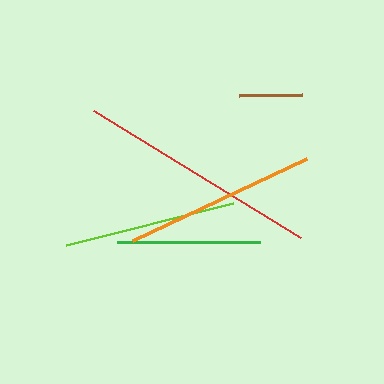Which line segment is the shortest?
The brown line is the shortest at approximately 64 pixels.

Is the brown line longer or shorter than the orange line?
The orange line is longer than the brown line.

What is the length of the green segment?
The green segment is approximately 142 pixels long.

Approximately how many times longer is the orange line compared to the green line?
The orange line is approximately 1.4 times the length of the green line.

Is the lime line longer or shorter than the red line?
The red line is longer than the lime line.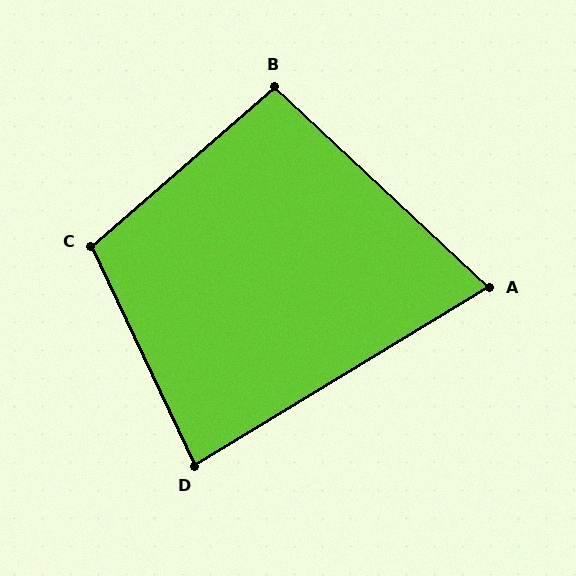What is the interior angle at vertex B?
Approximately 96 degrees (obtuse).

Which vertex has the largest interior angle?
C, at approximately 106 degrees.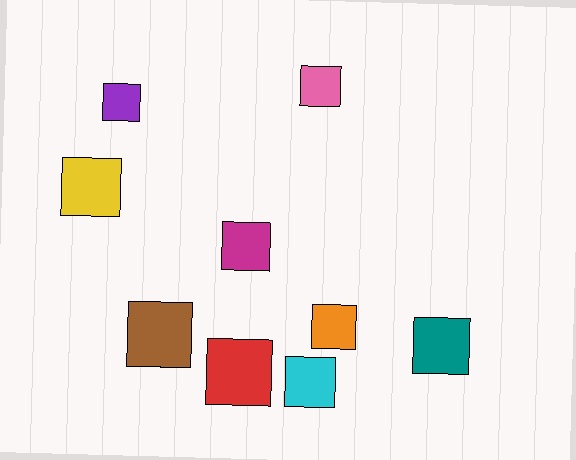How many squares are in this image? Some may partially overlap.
There are 9 squares.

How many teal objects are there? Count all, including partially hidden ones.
There is 1 teal object.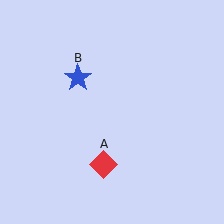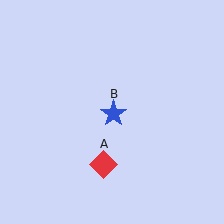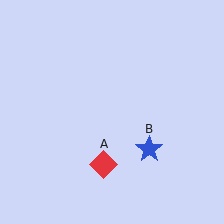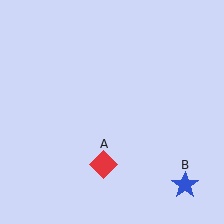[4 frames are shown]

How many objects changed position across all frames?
1 object changed position: blue star (object B).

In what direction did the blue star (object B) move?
The blue star (object B) moved down and to the right.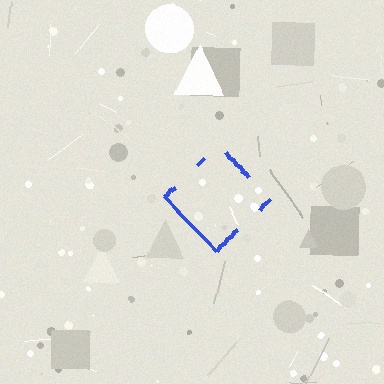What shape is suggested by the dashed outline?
The dashed outline suggests a diamond.